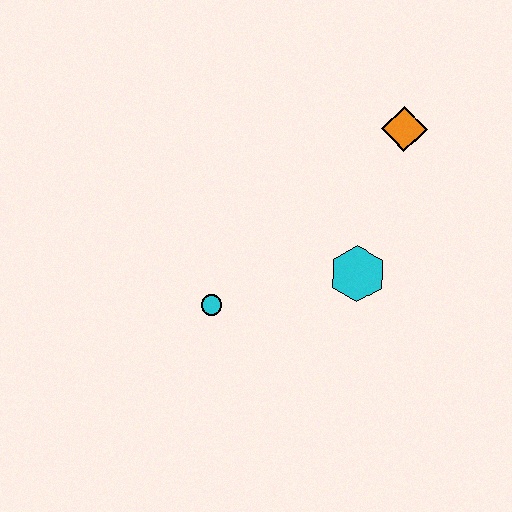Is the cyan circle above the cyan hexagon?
No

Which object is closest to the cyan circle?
The cyan hexagon is closest to the cyan circle.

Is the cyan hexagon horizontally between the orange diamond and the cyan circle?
Yes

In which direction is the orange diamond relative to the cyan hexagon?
The orange diamond is above the cyan hexagon.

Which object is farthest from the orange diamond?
The cyan circle is farthest from the orange diamond.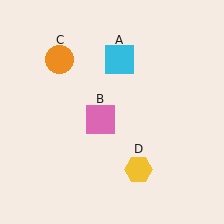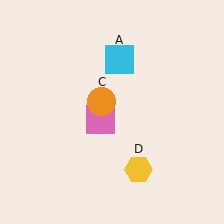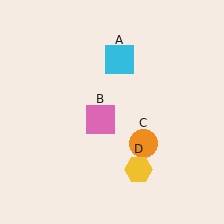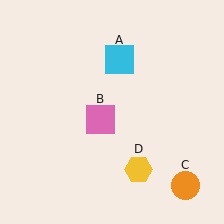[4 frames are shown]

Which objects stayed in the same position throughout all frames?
Cyan square (object A) and pink square (object B) and yellow hexagon (object D) remained stationary.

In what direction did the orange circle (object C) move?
The orange circle (object C) moved down and to the right.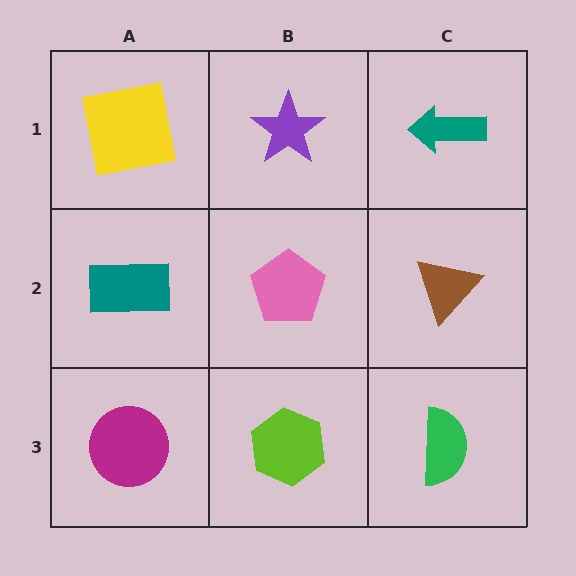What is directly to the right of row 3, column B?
A green semicircle.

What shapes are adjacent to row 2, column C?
A teal arrow (row 1, column C), a green semicircle (row 3, column C), a pink pentagon (row 2, column B).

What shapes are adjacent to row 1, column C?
A brown triangle (row 2, column C), a purple star (row 1, column B).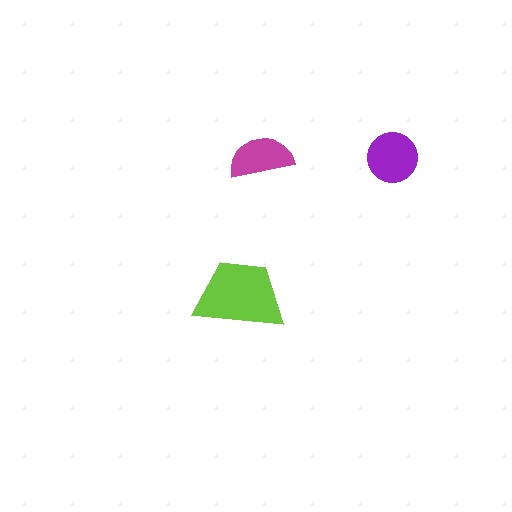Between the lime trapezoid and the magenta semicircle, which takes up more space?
The lime trapezoid.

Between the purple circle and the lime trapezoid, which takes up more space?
The lime trapezoid.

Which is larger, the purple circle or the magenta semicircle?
The purple circle.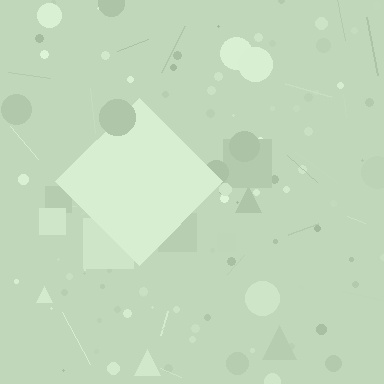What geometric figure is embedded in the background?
A diamond is embedded in the background.